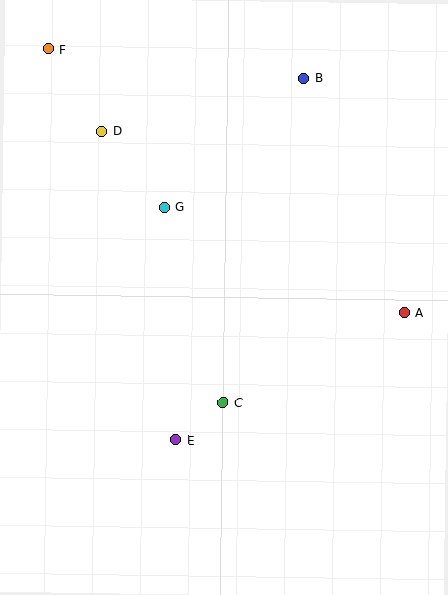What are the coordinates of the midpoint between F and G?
The midpoint between F and G is at (106, 128).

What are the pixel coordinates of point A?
Point A is at (404, 312).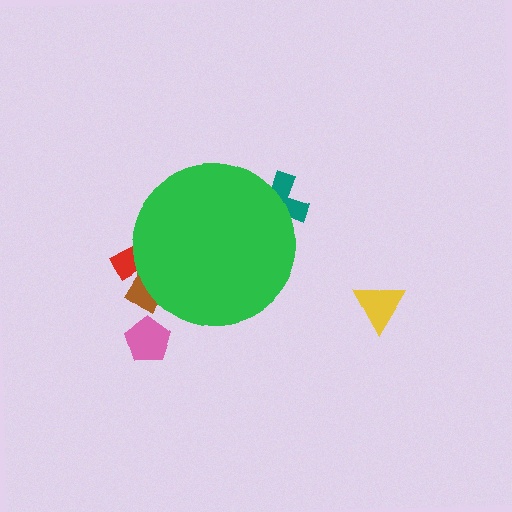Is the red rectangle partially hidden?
Yes, the red rectangle is partially hidden behind the green circle.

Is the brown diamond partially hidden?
Yes, the brown diamond is partially hidden behind the green circle.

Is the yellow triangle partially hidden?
No, the yellow triangle is fully visible.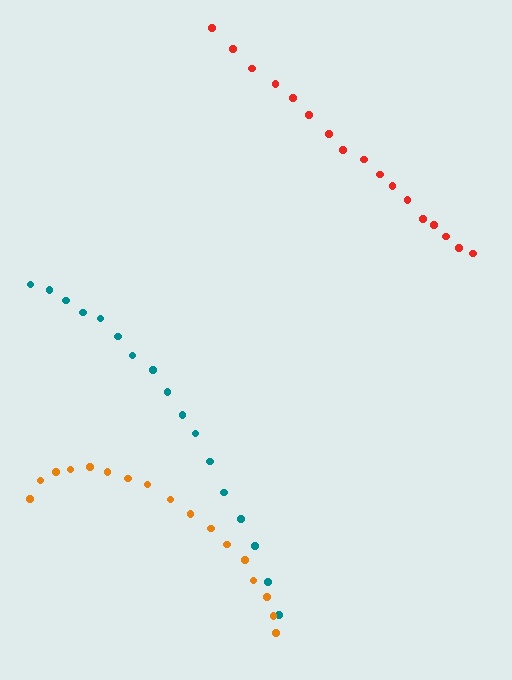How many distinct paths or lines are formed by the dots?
There are 3 distinct paths.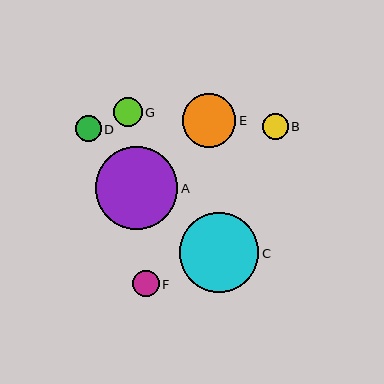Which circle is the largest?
Circle A is the largest with a size of approximately 83 pixels.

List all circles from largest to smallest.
From largest to smallest: A, C, E, G, F, D, B.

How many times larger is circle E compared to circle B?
Circle E is approximately 2.1 times the size of circle B.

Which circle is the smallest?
Circle B is the smallest with a size of approximately 26 pixels.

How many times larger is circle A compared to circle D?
Circle A is approximately 3.2 times the size of circle D.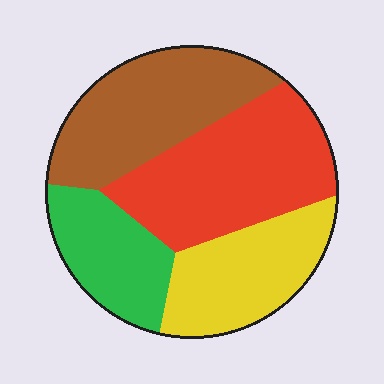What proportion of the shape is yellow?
Yellow takes up about one fifth (1/5) of the shape.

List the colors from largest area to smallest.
From largest to smallest: red, brown, yellow, green.